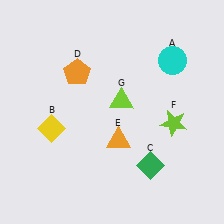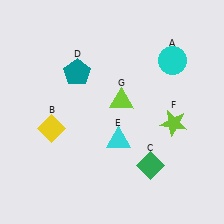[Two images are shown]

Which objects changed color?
D changed from orange to teal. E changed from orange to cyan.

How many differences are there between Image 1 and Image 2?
There are 2 differences between the two images.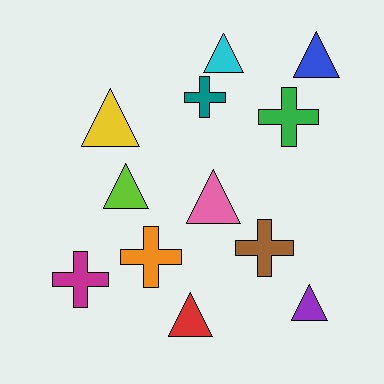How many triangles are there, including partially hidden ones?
There are 7 triangles.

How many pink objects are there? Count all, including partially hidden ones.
There is 1 pink object.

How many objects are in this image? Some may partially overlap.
There are 12 objects.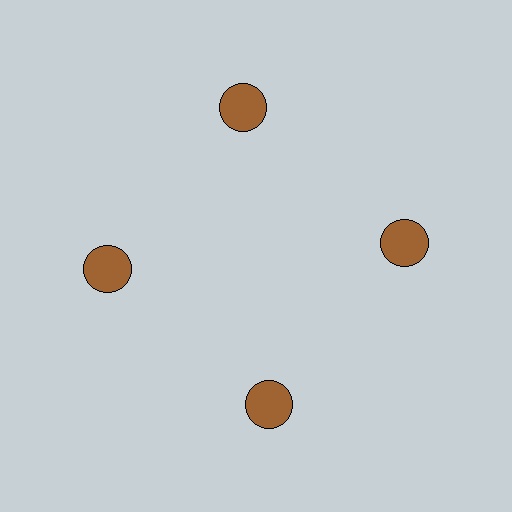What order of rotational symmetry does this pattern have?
This pattern has 4-fold rotational symmetry.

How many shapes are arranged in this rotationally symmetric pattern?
There are 4 shapes, arranged in 4 groups of 1.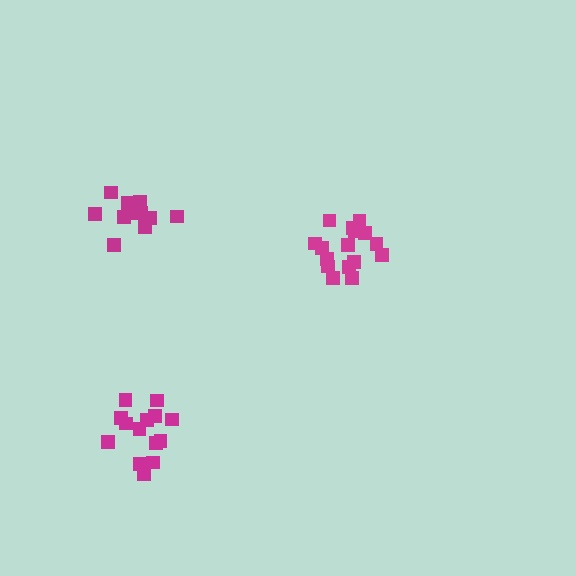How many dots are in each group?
Group 1: 12 dots, Group 2: 16 dots, Group 3: 14 dots (42 total).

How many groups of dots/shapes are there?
There are 3 groups.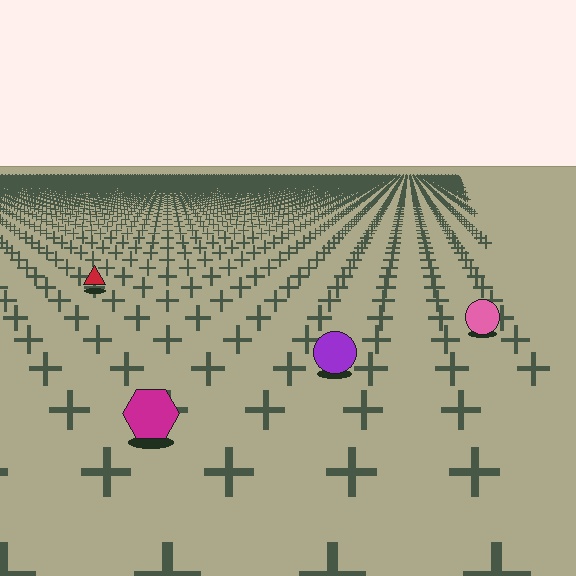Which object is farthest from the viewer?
The red triangle is farthest from the viewer. It appears smaller and the ground texture around it is denser.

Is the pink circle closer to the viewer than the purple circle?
No. The purple circle is closer — you can tell from the texture gradient: the ground texture is coarser near it.